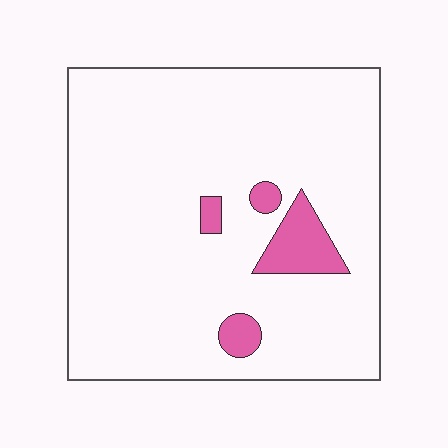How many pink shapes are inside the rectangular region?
4.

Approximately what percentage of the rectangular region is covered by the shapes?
Approximately 10%.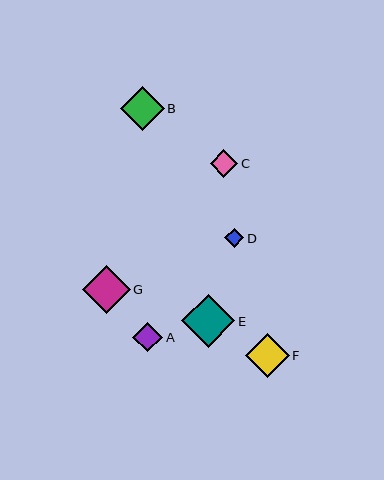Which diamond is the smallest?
Diamond D is the smallest with a size of approximately 19 pixels.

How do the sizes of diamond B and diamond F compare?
Diamond B and diamond F are approximately the same size.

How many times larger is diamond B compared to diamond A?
Diamond B is approximately 1.5 times the size of diamond A.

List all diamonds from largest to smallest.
From largest to smallest: E, G, B, F, A, C, D.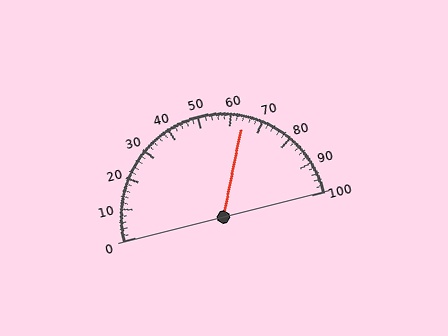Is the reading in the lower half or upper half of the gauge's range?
The reading is in the upper half of the range (0 to 100).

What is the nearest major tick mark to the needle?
The nearest major tick mark is 60.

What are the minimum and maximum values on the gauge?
The gauge ranges from 0 to 100.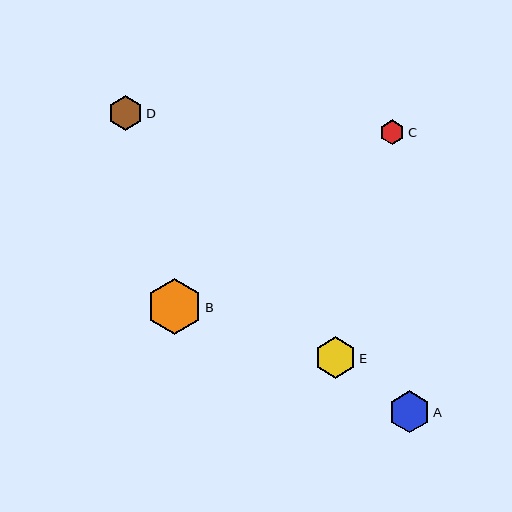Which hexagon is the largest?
Hexagon B is the largest with a size of approximately 56 pixels.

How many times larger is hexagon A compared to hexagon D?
Hexagon A is approximately 1.2 times the size of hexagon D.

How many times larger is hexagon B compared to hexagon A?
Hexagon B is approximately 1.3 times the size of hexagon A.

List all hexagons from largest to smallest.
From largest to smallest: B, A, E, D, C.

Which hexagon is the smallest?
Hexagon C is the smallest with a size of approximately 25 pixels.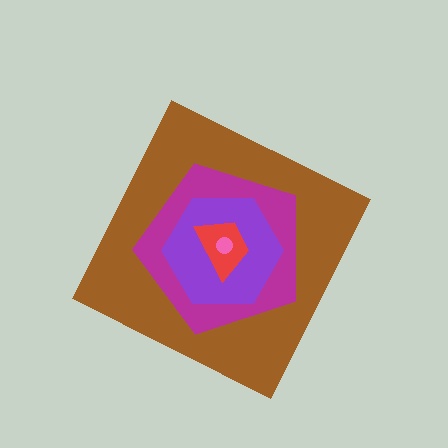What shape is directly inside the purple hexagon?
The red trapezoid.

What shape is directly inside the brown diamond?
The magenta pentagon.